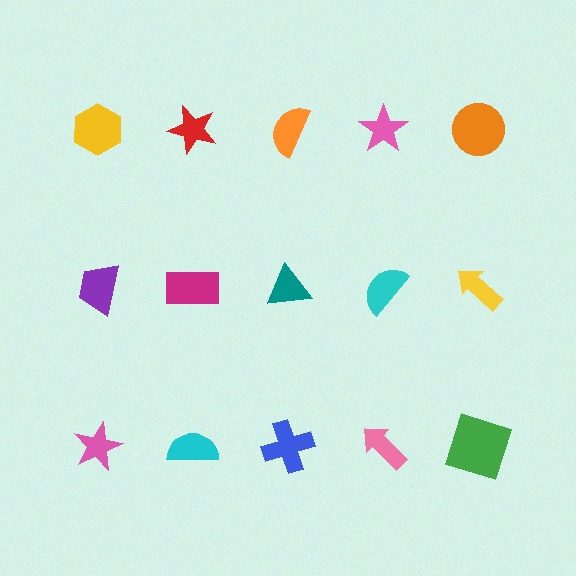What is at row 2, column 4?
A cyan semicircle.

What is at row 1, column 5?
An orange circle.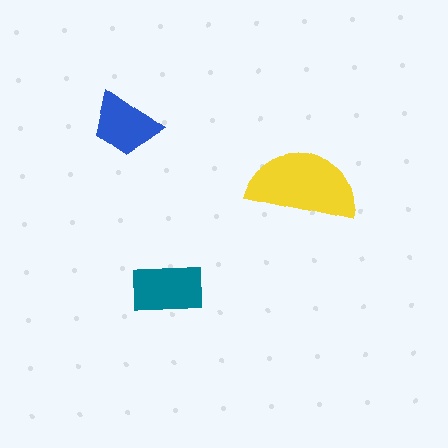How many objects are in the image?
There are 3 objects in the image.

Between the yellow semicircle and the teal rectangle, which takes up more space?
The yellow semicircle.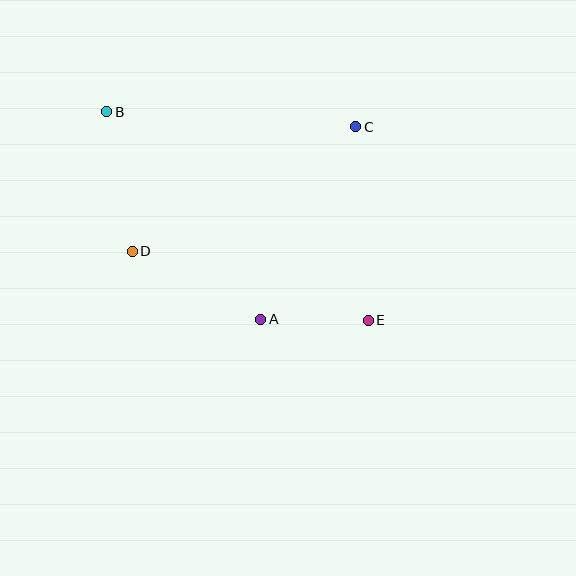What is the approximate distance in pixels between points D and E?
The distance between D and E is approximately 246 pixels.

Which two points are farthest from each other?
Points B and E are farthest from each other.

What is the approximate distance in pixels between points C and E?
The distance between C and E is approximately 194 pixels.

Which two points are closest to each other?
Points A and E are closest to each other.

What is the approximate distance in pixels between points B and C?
The distance between B and C is approximately 249 pixels.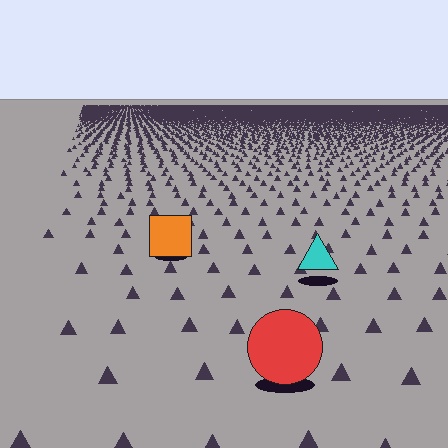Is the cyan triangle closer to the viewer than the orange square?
Yes. The cyan triangle is closer — you can tell from the texture gradient: the ground texture is coarser near it.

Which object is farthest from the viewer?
The orange square is farthest from the viewer. It appears smaller and the ground texture around it is denser.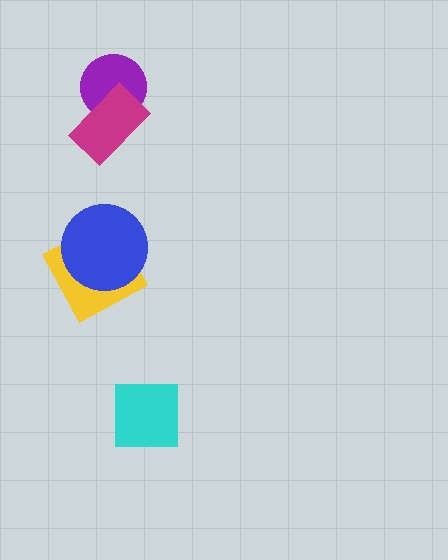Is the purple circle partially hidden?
Yes, it is partially covered by another shape.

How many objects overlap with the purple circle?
1 object overlaps with the purple circle.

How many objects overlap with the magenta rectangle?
1 object overlaps with the magenta rectangle.